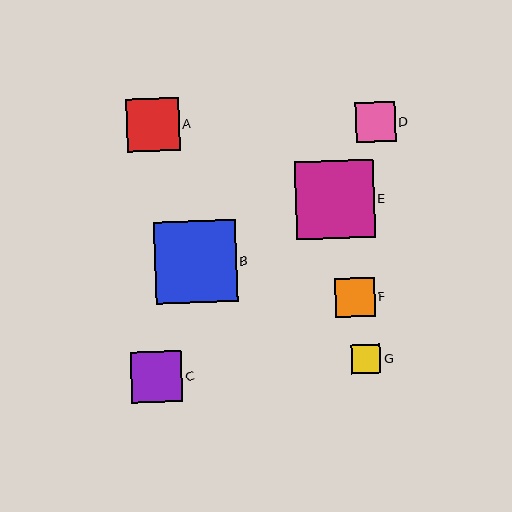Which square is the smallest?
Square G is the smallest with a size of approximately 29 pixels.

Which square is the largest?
Square B is the largest with a size of approximately 82 pixels.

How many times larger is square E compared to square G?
Square E is approximately 2.7 times the size of square G.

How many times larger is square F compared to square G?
Square F is approximately 1.4 times the size of square G.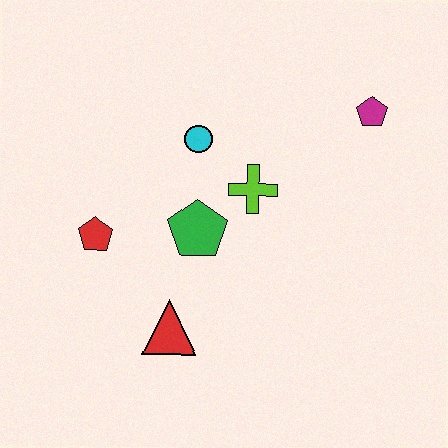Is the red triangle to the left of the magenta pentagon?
Yes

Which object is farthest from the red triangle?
The magenta pentagon is farthest from the red triangle.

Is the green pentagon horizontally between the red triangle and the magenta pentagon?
Yes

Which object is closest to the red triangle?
The green pentagon is closest to the red triangle.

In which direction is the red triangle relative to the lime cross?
The red triangle is below the lime cross.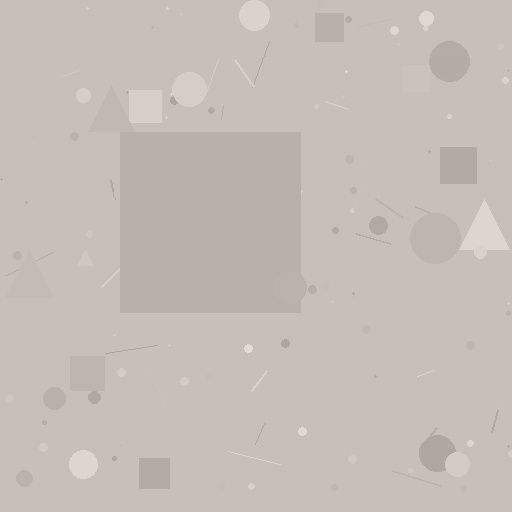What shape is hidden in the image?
A square is hidden in the image.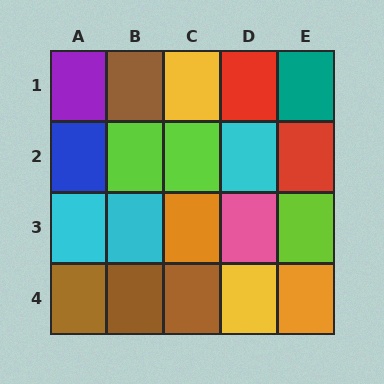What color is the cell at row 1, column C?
Yellow.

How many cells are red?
2 cells are red.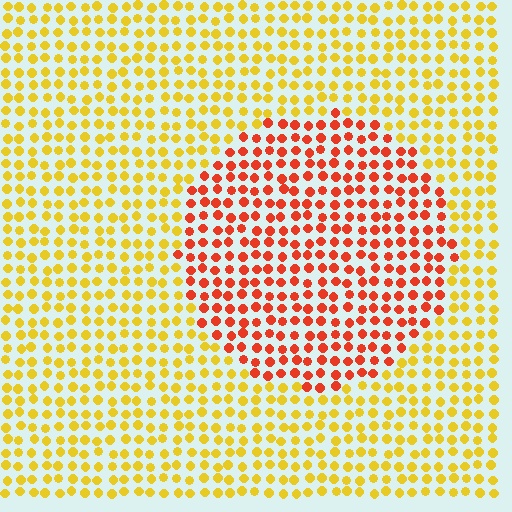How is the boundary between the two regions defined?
The boundary is defined purely by a slight shift in hue (about 45 degrees). Spacing, size, and orientation are identical on both sides.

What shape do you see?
I see a circle.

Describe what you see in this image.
The image is filled with small yellow elements in a uniform arrangement. A circle-shaped region is visible where the elements are tinted to a slightly different hue, forming a subtle color boundary.